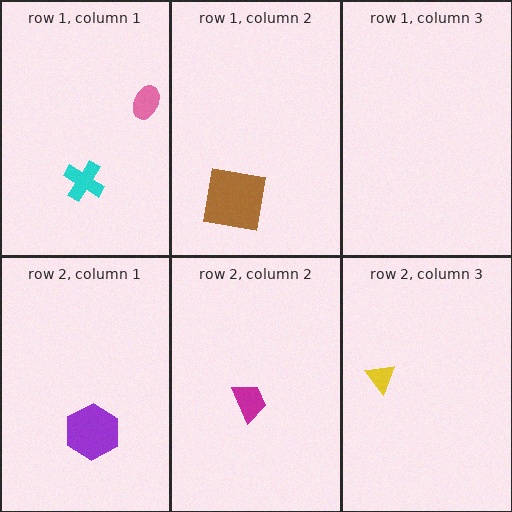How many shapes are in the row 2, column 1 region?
1.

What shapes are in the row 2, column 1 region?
The purple hexagon.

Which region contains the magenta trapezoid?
The row 2, column 2 region.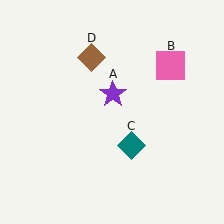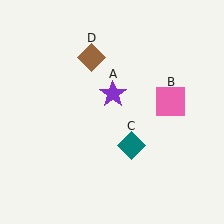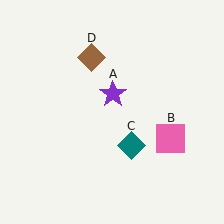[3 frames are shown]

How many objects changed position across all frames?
1 object changed position: pink square (object B).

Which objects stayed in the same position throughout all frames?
Purple star (object A) and teal diamond (object C) and brown diamond (object D) remained stationary.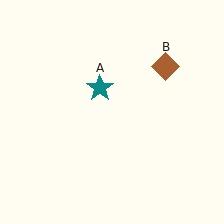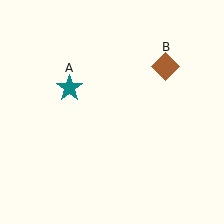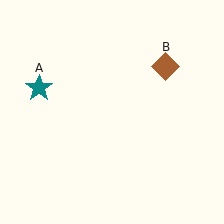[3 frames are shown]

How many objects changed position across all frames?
1 object changed position: teal star (object A).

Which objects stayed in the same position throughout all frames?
Brown diamond (object B) remained stationary.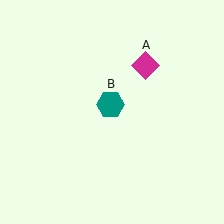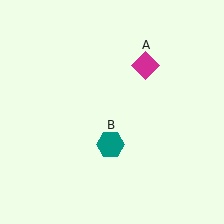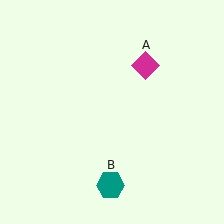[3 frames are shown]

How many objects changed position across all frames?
1 object changed position: teal hexagon (object B).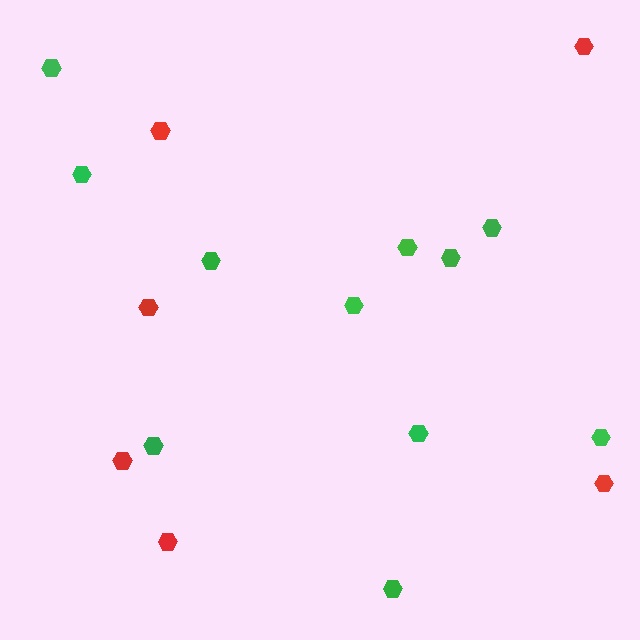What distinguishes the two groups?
There are 2 groups: one group of red hexagons (6) and one group of green hexagons (11).